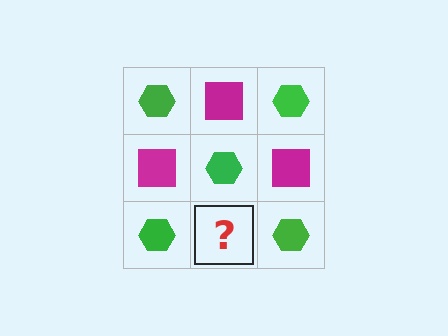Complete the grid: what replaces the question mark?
The question mark should be replaced with a magenta square.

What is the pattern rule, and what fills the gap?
The rule is that it alternates green hexagon and magenta square in a checkerboard pattern. The gap should be filled with a magenta square.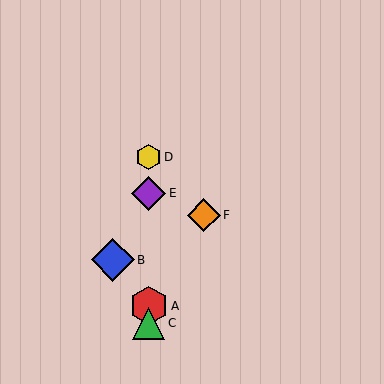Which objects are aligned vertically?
Objects A, C, D, E are aligned vertically.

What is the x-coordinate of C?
Object C is at x≈149.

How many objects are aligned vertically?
4 objects (A, C, D, E) are aligned vertically.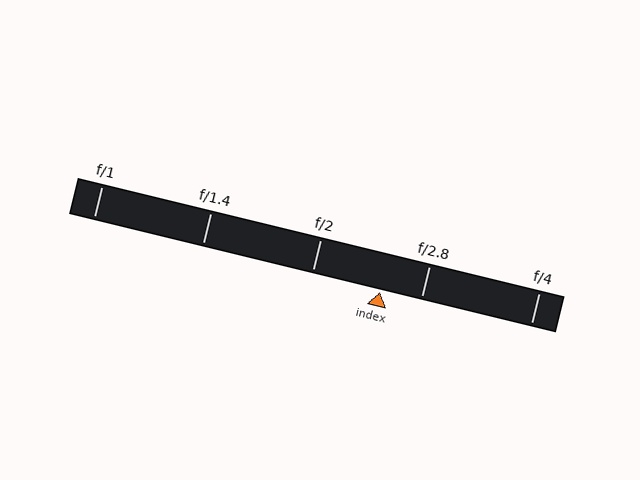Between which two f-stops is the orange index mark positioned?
The index mark is between f/2 and f/2.8.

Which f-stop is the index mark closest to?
The index mark is closest to f/2.8.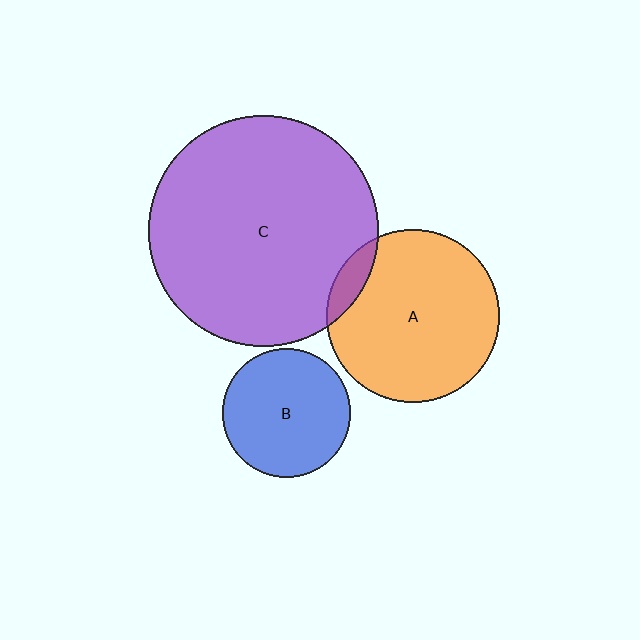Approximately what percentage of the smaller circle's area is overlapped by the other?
Approximately 10%.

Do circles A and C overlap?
Yes.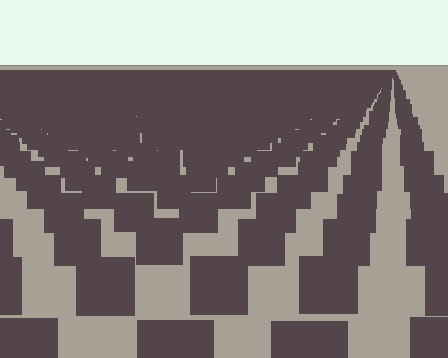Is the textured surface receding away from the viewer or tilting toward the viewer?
The surface is receding away from the viewer. Texture elements get smaller and denser toward the top.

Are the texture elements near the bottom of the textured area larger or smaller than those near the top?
Larger. Near the bottom, elements are closer to the viewer and appear at a bigger on-screen size.